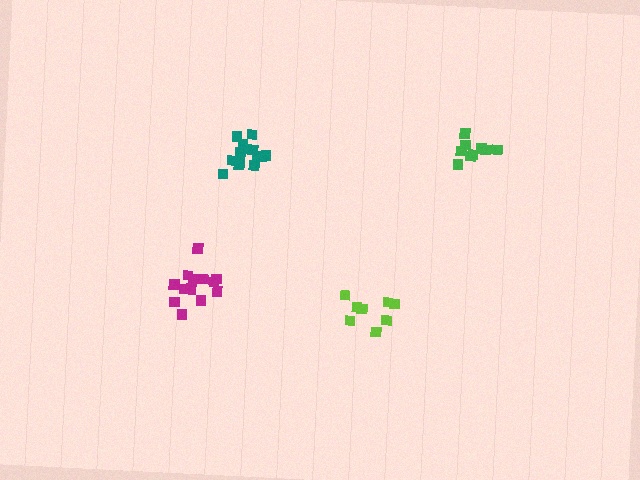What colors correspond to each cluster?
The clusters are colored: magenta, lime, green, teal.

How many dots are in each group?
Group 1: 13 dots, Group 2: 8 dots, Group 3: 9 dots, Group 4: 14 dots (44 total).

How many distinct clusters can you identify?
There are 4 distinct clusters.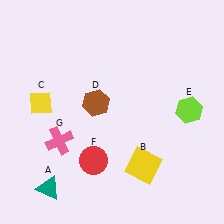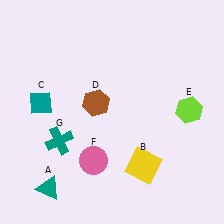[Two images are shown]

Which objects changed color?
C changed from yellow to teal. F changed from red to pink. G changed from pink to teal.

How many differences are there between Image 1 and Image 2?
There are 3 differences between the two images.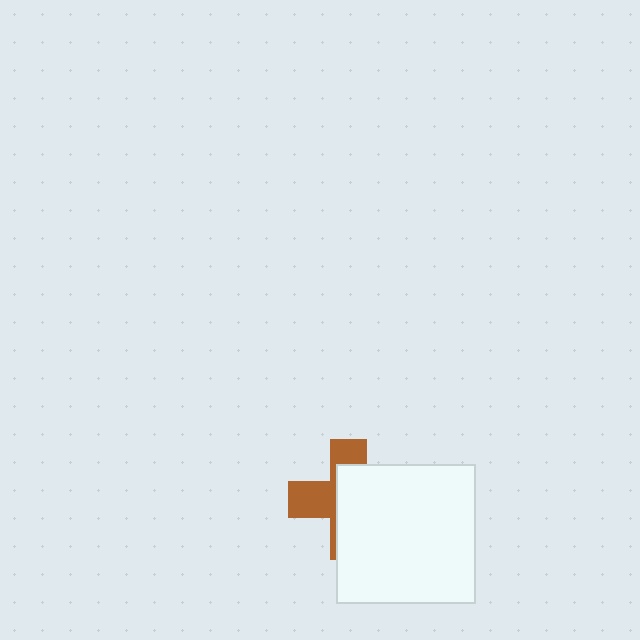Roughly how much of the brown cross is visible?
A small part of it is visible (roughly 40%).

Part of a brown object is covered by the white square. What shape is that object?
It is a cross.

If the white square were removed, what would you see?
You would see the complete brown cross.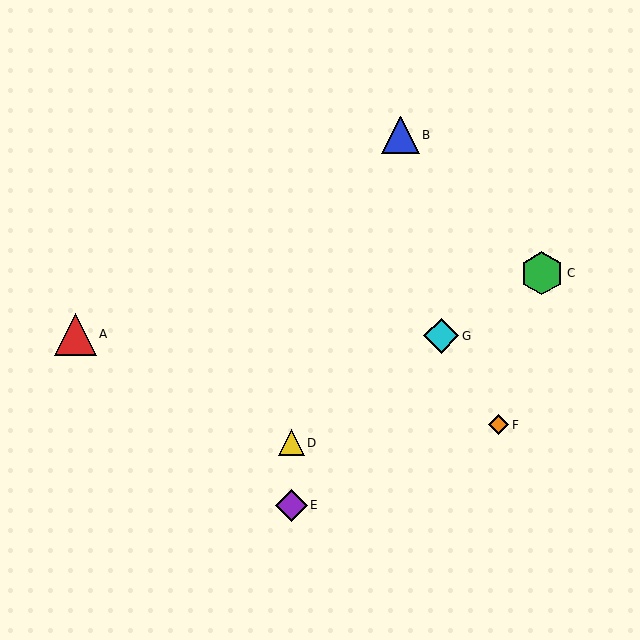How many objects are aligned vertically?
2 objects (D, E) are aligned vertically.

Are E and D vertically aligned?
Yes, both are at x≈291.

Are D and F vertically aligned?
No, D is at x≈291 and F is at x≈498.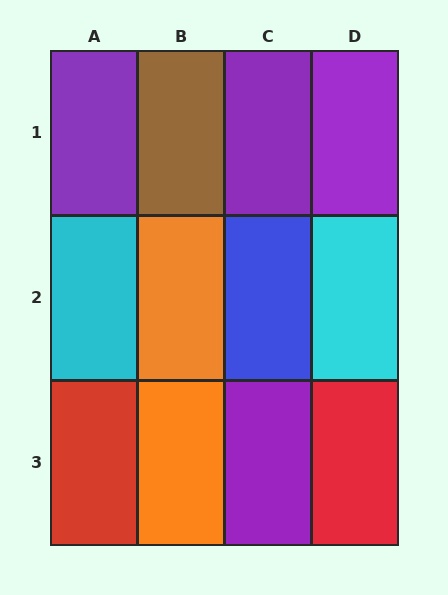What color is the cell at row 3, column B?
Orange.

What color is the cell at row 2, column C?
Blue.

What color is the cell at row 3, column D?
Red.